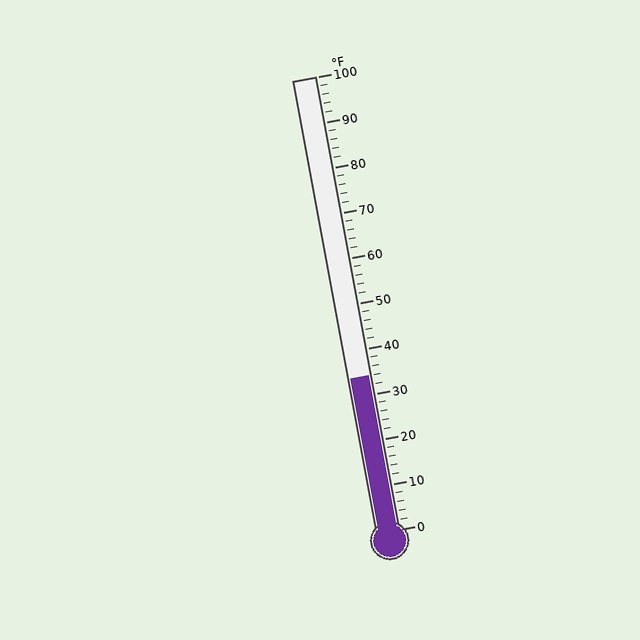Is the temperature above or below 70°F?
The temperature is below 70°F.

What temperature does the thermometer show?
The thermometer shows approximately 34°F.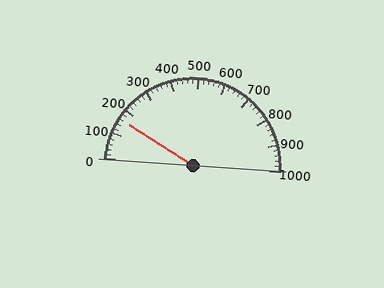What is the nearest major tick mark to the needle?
The nearest major tick mark is 200.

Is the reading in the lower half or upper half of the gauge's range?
The reading is in the lower half of the range (0 to 1000).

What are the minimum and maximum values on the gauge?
The gauge ranges from 0 to 1000.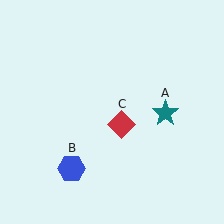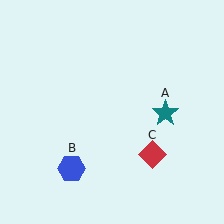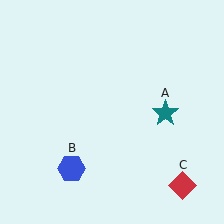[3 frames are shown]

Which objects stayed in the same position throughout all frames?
Teal star (object A) and blue hexagon (object B) remained stationary.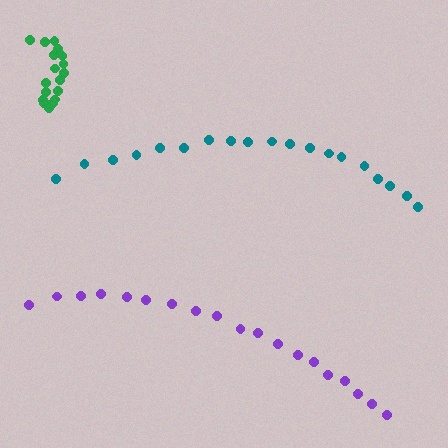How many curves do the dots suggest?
There are 3 distinct paths.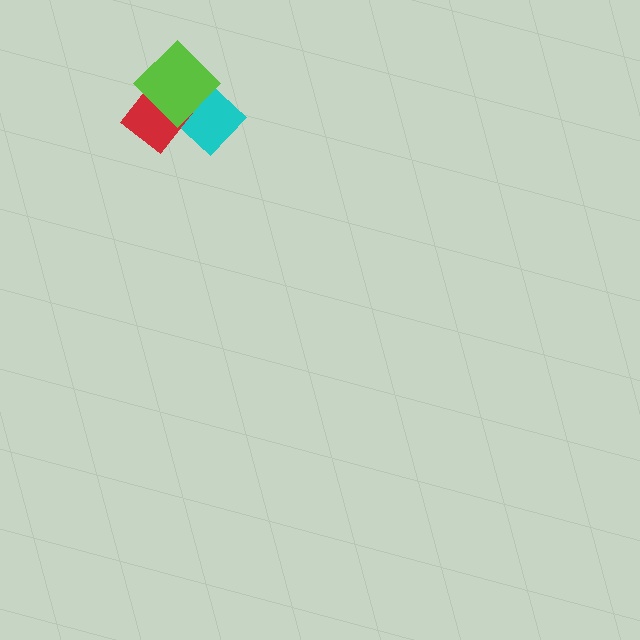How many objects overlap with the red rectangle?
2 objects overlap with the red rectangle.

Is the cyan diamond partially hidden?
Yes, it is partially covered by another shape.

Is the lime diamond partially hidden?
No, no other shape covers it.